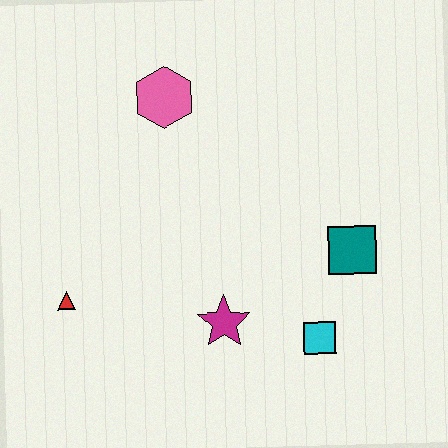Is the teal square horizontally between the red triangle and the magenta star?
No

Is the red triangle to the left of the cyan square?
Yes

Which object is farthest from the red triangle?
The teal square is farthest from the red triangle.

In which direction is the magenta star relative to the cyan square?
The magenta star is to the left of the cyan square.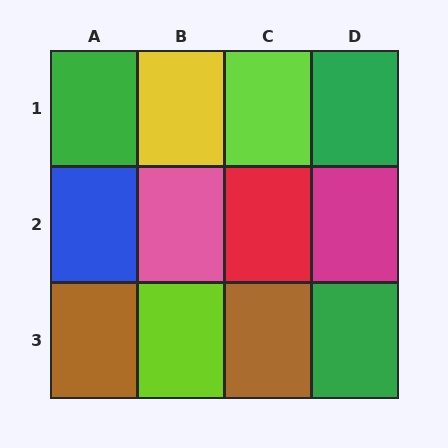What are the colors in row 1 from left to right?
Green, yellow, lime, green.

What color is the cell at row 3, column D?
Green.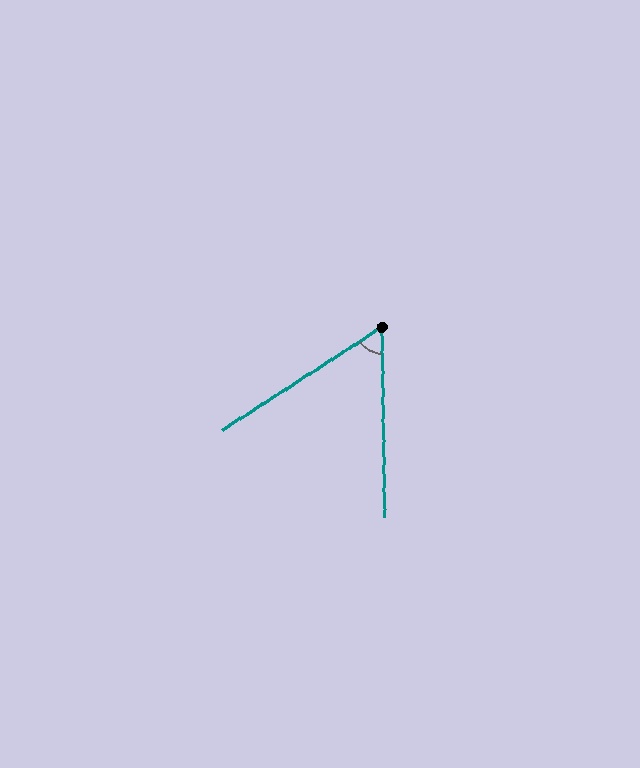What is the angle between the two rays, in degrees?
Approximately 58 degrees.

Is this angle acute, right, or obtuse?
It is acute.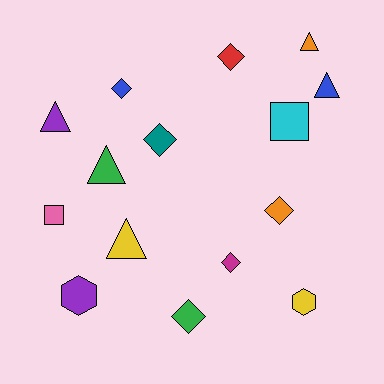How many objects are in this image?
There are 15 objects.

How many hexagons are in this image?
There are 2 hexagons.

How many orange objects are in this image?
There are 2 orange objects.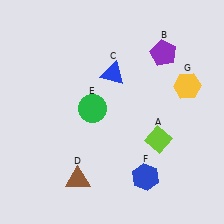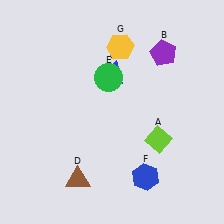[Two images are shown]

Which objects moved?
The objects that moved are: the green circle (E), the yellow hexagon (G).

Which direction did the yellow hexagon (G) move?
The yellow hexagon (G) moved left.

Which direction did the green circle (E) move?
The green circle (E) moved up.